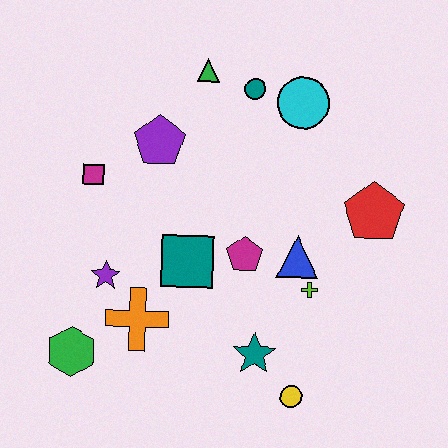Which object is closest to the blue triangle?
The lime cross is closest to the blue triangle.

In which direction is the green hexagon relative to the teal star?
The green hexagon is to the left of the teal star.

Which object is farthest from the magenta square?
The yellow circle is farthest from the magenta square.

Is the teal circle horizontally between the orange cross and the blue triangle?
Yes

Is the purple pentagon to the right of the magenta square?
Yes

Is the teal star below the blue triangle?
Yes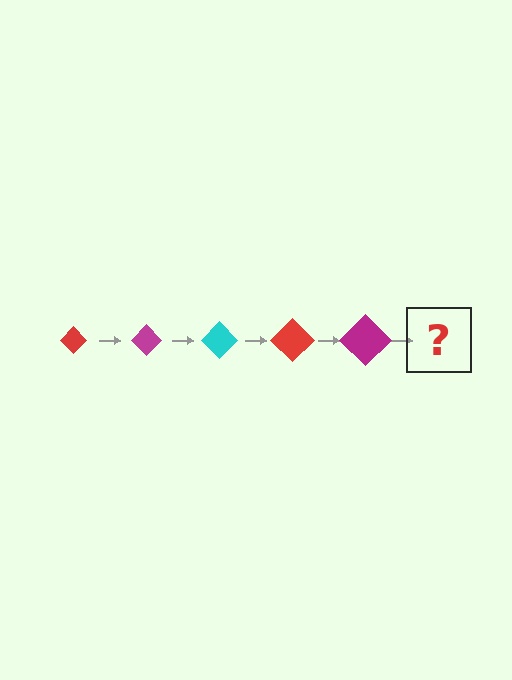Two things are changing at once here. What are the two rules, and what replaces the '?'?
The two rules are that the diamond grows larger each step and the color cycles through red, magenta, and cyan. The '?' should be a cyan diamond, larger than the previous one.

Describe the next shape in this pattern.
It should be a cyan diamond, larger than the previous one.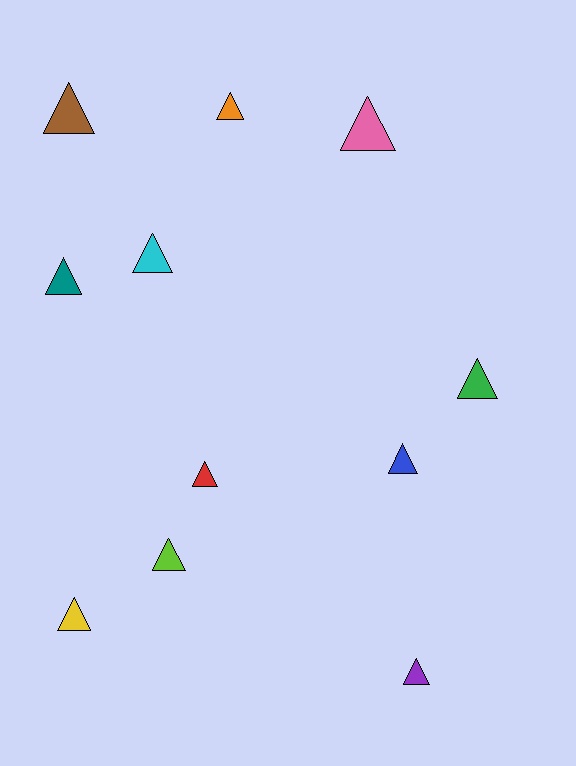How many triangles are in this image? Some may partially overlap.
There are 11 triangles.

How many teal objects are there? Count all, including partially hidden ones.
There is 1 teal object.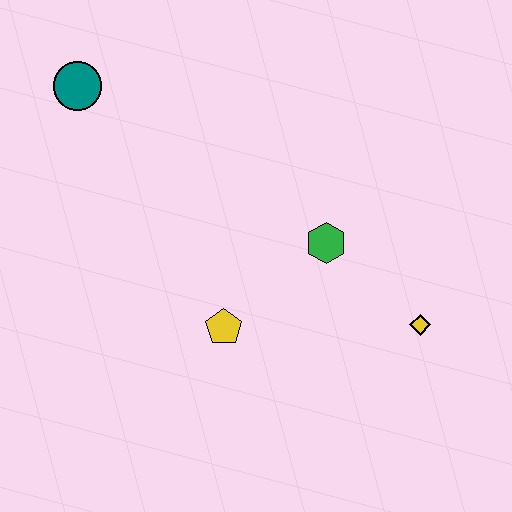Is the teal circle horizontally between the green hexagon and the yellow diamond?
No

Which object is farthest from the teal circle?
The yellow diamond is farthest from the teal circle.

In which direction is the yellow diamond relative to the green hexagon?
The yellow diamond is to the right of the green hexagon.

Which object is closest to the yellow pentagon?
The green hexagon is closest to the yellow pentagon.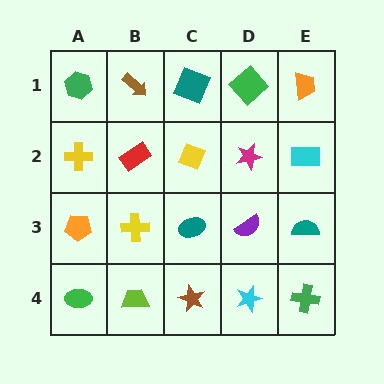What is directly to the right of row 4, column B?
A brown star.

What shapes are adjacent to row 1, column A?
A yellow cross (row 2, column A), a brown arrow (row 1, column B).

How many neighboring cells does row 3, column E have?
3.